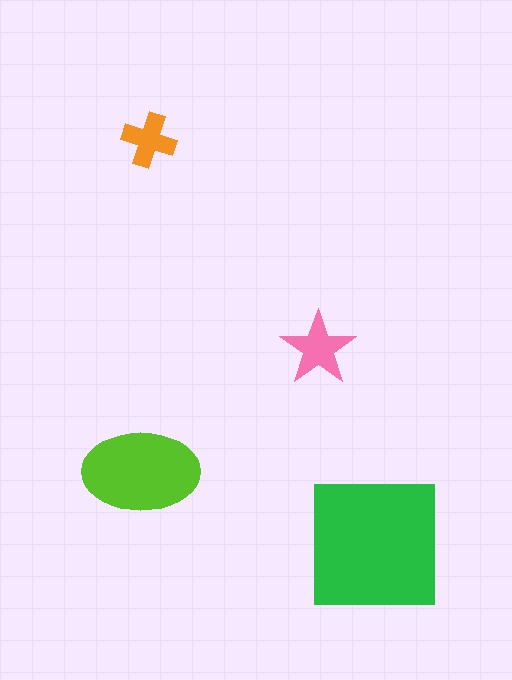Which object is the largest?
The green square.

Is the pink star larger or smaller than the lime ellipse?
Smaller.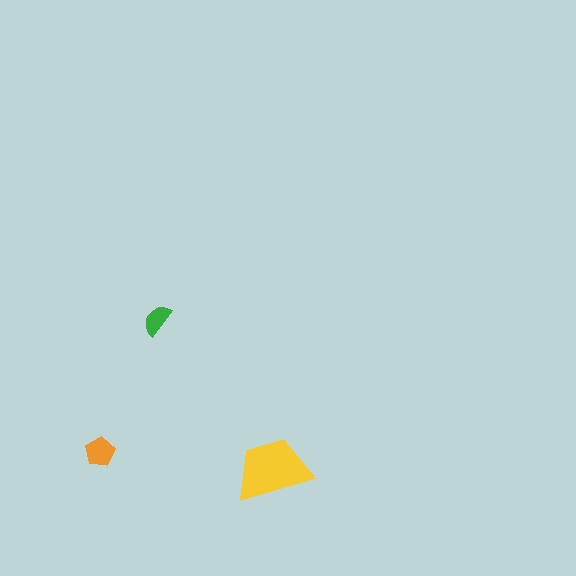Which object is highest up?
The green semicircle is topmost.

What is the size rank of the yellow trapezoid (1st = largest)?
1st.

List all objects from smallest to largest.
The green semicircle, the orange pentagon, the yellow trapezoid.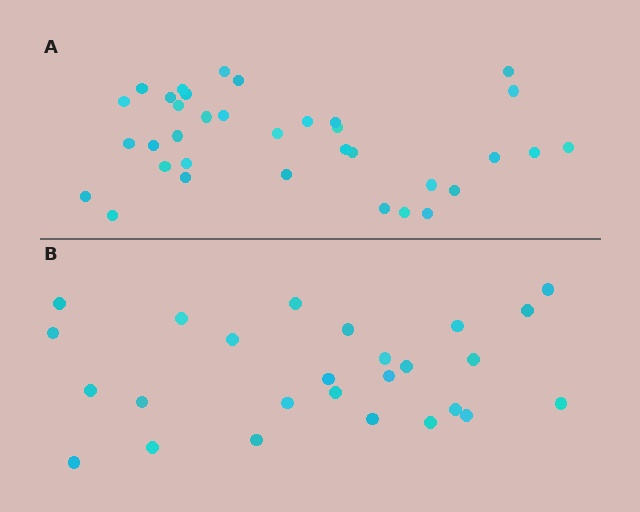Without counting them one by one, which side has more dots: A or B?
Region A (the top region) has more dots.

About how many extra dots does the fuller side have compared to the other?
Region A has roughly 8 or so more dots than region B.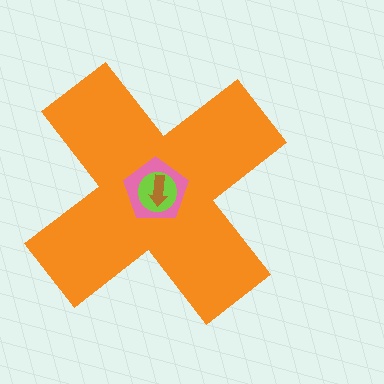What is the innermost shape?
The brown arrow.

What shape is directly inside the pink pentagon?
The lime circle.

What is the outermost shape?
The orange cross.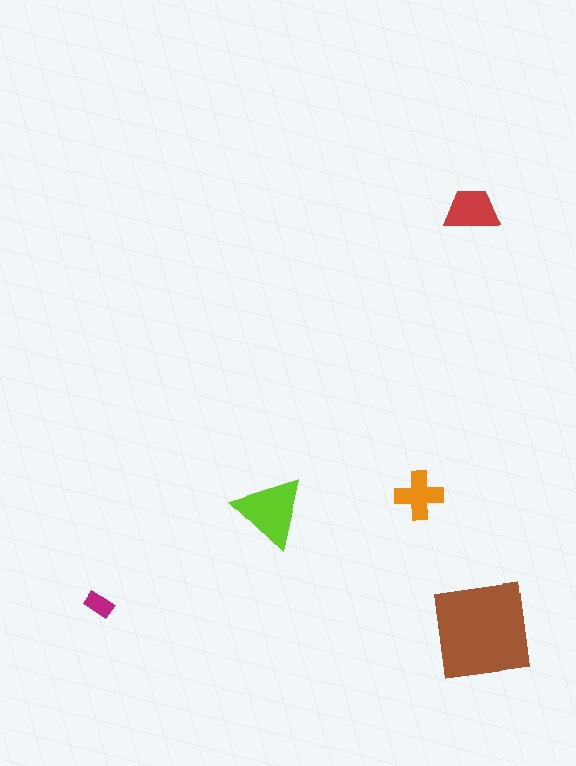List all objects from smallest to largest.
The magenta rectangle, the orange cross, the red trapezoid, the lime triangle, the brown square.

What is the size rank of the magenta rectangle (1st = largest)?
5th.